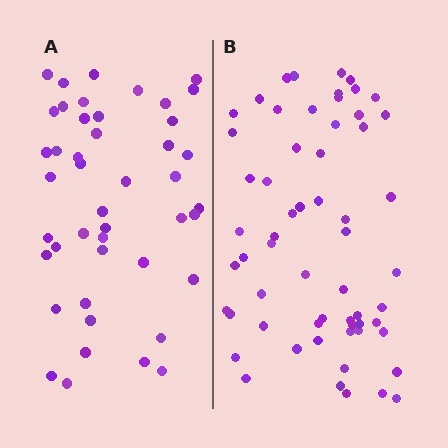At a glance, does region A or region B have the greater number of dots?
Region B (the right region) has more dots.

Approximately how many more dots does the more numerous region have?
Region B has approximately 15 more dots than region A.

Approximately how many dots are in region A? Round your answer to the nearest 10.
About 40 dots. (The exact count is 45, which rounds to 40.)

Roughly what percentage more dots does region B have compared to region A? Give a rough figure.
About 35% more.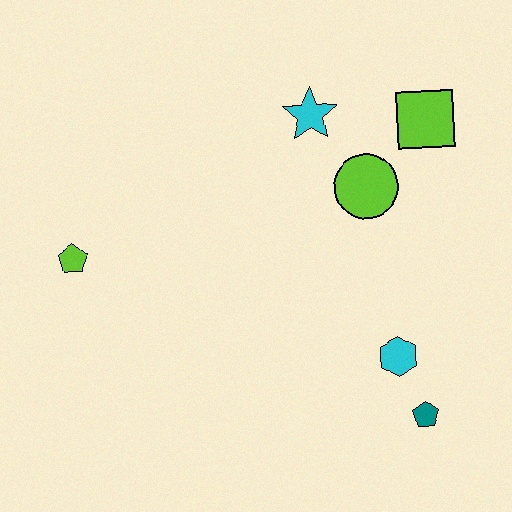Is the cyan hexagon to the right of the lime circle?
Yes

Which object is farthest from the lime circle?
The lime pentagon is farthest from the lime circle.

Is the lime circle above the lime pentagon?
Yes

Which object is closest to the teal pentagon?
The cyan hexagon is closest to the teal pentagon.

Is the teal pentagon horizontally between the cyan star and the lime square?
Yes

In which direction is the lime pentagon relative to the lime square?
The lime pentagon is to the left of the lime square.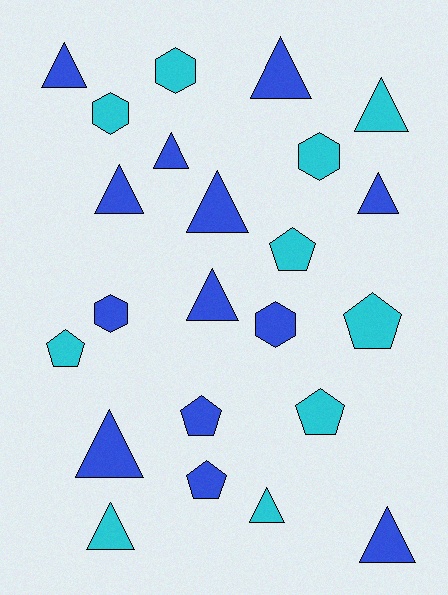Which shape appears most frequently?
Triangle, with 12 objects.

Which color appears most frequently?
Blue, with 13 objects.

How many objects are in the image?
There are 23 objects.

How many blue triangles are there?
There are 9 blue triangles.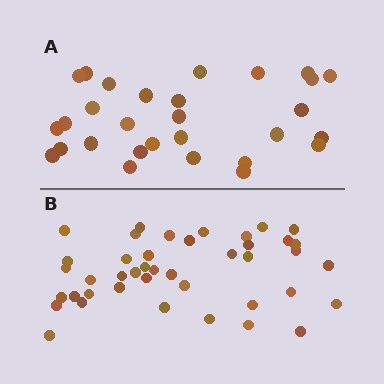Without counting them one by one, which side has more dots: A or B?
Region B (the bottom region) has more dots.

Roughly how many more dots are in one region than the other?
Region B has approximately 15 more dots than region A.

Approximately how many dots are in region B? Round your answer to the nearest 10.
About 40 dots. (The exact count is 42, which rounds to 40.)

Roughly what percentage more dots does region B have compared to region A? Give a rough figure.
About 45% more.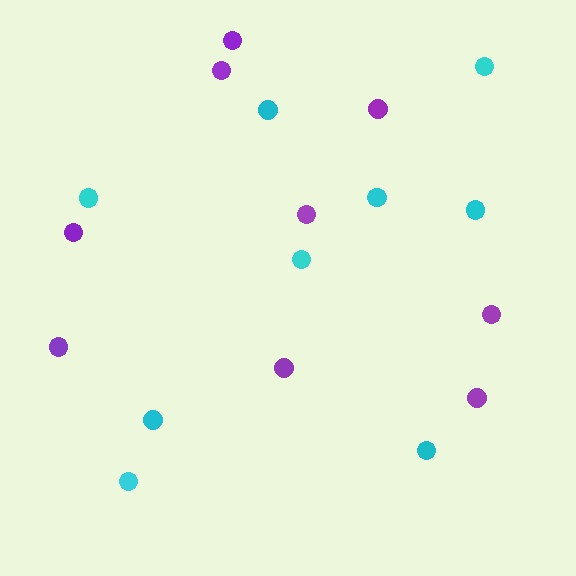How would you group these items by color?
There are 2 groups: one group of cyan circles (9) and one group of purple circles (9).